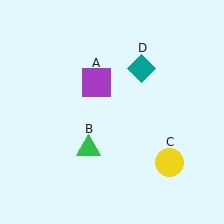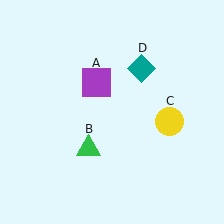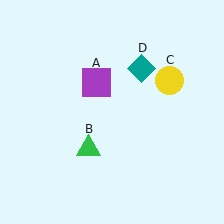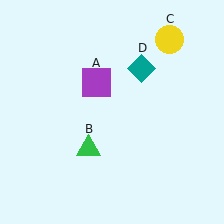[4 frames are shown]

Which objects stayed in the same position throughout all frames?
Purple square (object A) and green triangle (object B) and teal diamond (object D) remained stationary.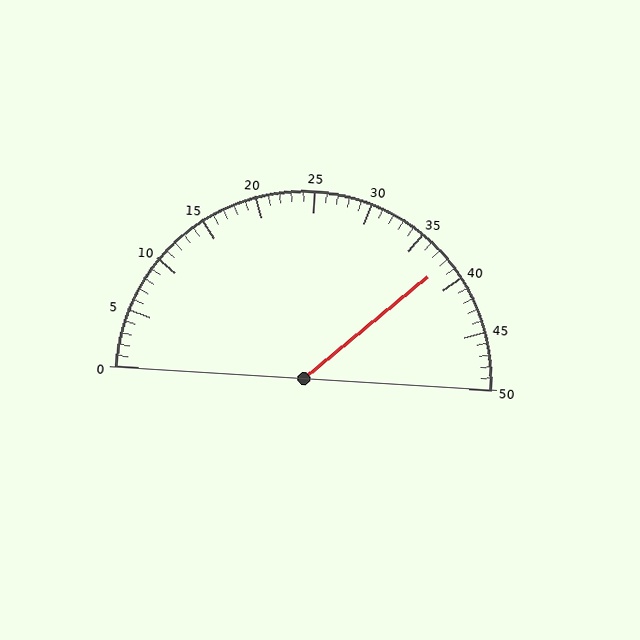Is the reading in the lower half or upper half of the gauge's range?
The reading is in the upper half of the range (0 to 50).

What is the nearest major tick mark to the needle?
The nearest major tick mark is 40.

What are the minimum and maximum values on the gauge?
The gauge ranges from 0 to 50.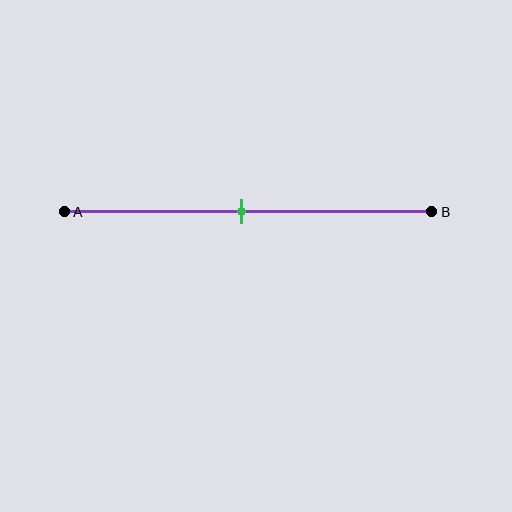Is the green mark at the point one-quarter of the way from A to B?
No, the mark is at about 50% from A, not at the 25% one-quarter point.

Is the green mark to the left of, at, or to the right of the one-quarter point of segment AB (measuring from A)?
The green mark is to the right of the one-quarter point of segment AB.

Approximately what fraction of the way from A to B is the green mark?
The green mark is approximately 50% of the way from A to B.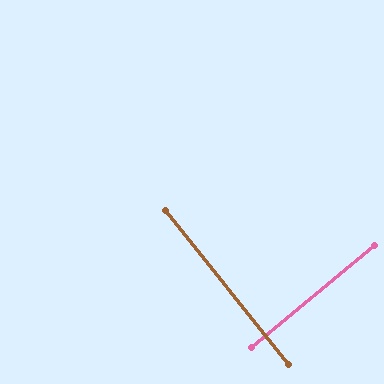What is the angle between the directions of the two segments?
Approximately 89 degrees.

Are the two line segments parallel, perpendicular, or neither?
Perpendicular — they meet at approximately 89°.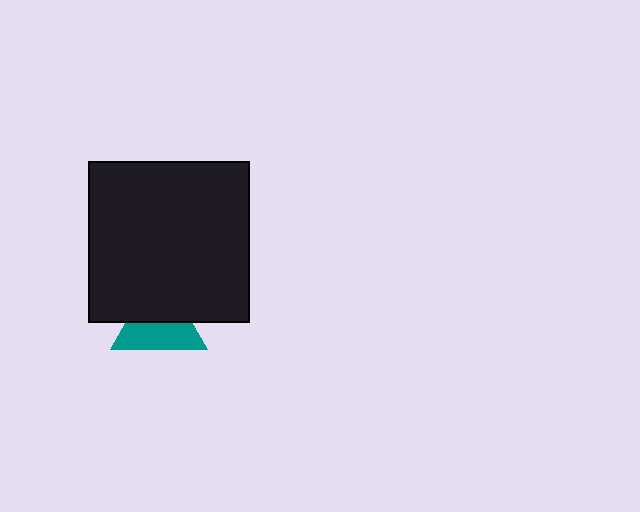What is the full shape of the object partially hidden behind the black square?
The partially hidden object is a teal triangle.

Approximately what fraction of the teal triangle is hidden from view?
Roughly 48% of the teal triangle is hidden behind the black square.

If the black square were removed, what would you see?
You would see the complete teal triangle.